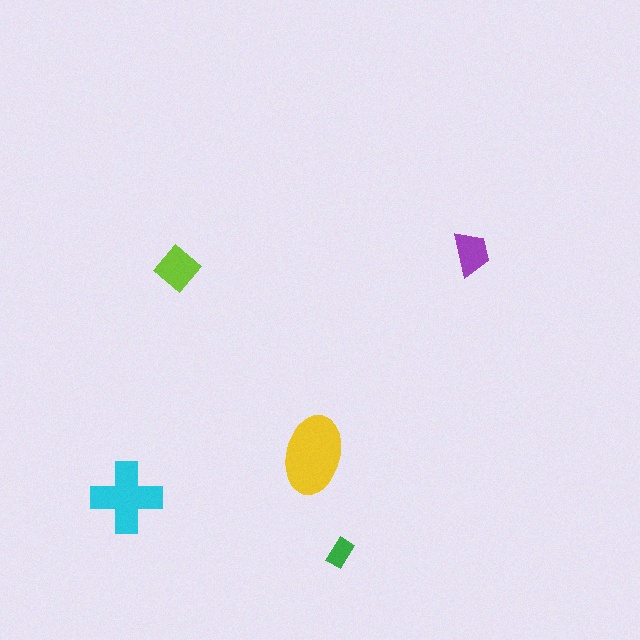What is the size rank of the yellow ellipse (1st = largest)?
1st.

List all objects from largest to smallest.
The yellow ellipse, the cyan cross, the lime diamond, the purple trapezoid, the green rectangle.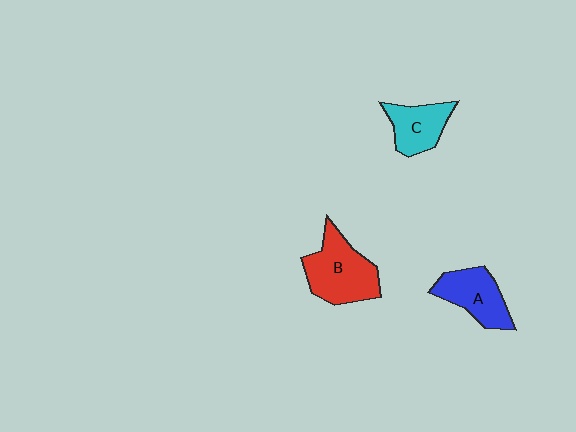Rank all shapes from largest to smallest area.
From largest to smallest: B (red), A (blue), C (cyan).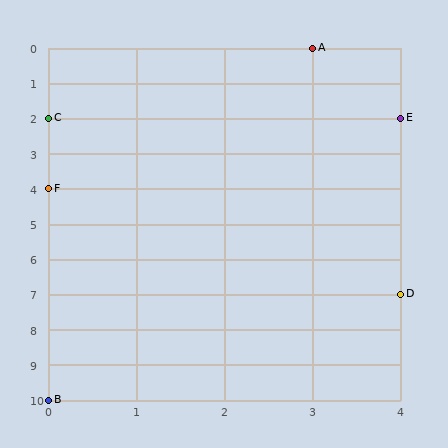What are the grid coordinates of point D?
Point D is at grid coordinates (4, 7).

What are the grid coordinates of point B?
Point B is at grid coordinates (0, 10).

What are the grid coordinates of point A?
Point A is at grid coordinates (3, 0).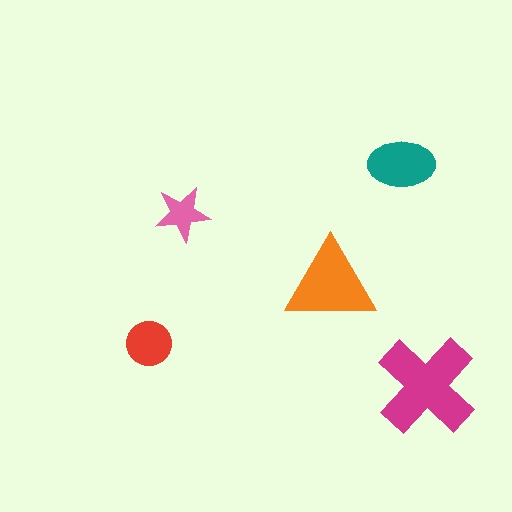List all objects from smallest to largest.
The pink star, the red circle, the teal ellipse, the orange triangle, the magenta cross.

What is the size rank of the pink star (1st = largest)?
5th.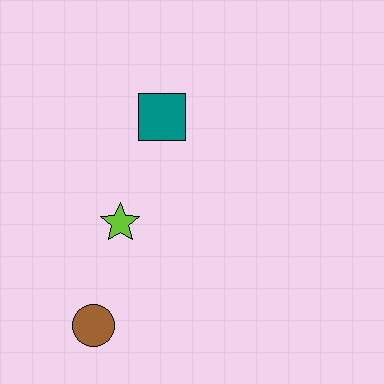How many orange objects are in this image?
There are no orange objects.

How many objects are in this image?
There are 3 objects.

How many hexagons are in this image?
There are no hexagons.